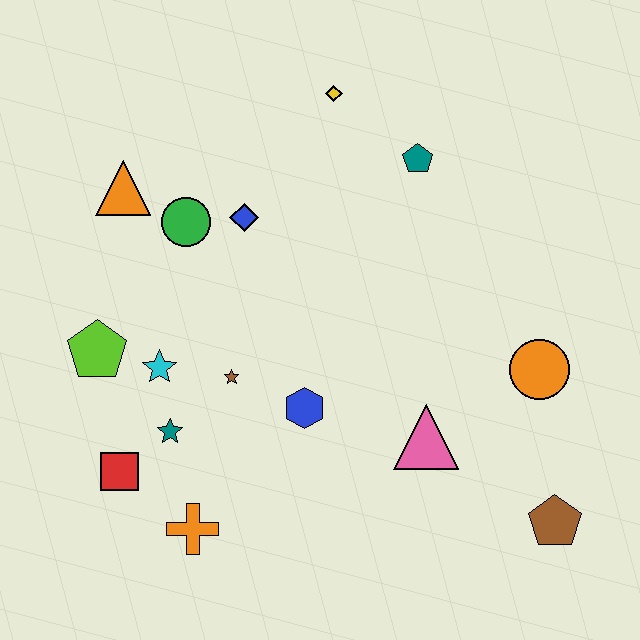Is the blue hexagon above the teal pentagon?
No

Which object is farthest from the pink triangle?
The orange triangle is farthest from the pink triangle.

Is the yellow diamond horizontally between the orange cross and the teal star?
No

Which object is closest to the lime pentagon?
The cyan star is closest to the lime pentagon.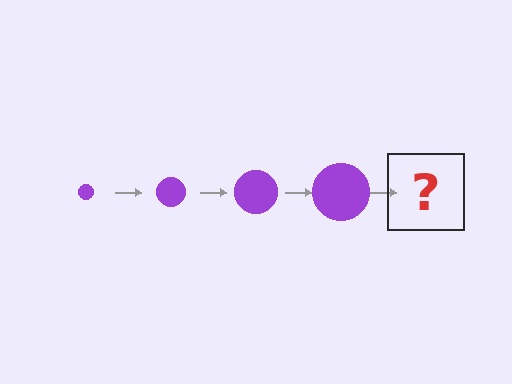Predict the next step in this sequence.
The next step is a purple circle, larger than the previous one.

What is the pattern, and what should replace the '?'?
The pattern is that the circle gets progressively larger each step. The '?' should be a purple circle, larger than the previous one.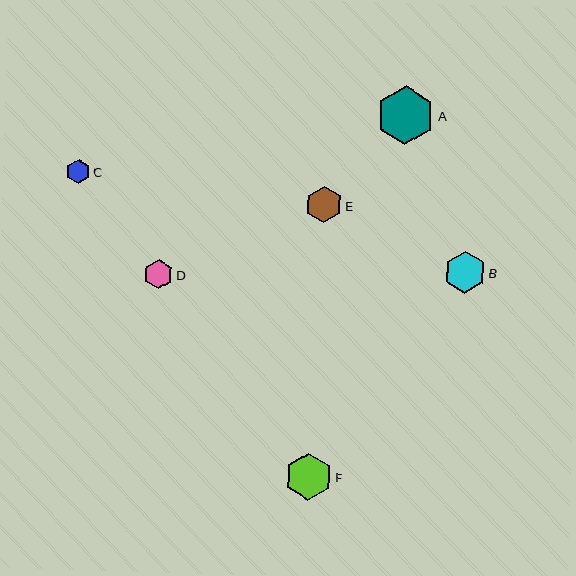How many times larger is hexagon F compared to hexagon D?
Hexagon F is approximately 1.6 times the size of hexagon D.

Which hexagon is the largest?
Hexagon A is the largest with a size of approximately 59 pixels.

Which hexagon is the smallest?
Hexagon C is the smallest with a size of approximately 24 pixels.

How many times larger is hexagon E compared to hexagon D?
Hexagon E is approximately 1.3 times the size of hexagon D.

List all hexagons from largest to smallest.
From largest to smallest: A, F, B, E, D, C.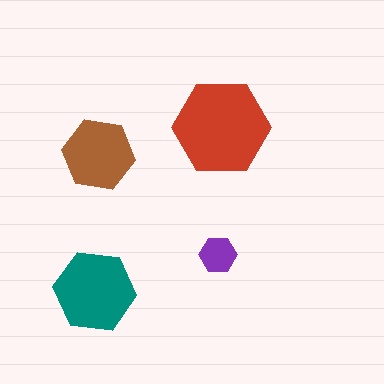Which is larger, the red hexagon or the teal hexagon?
The red one.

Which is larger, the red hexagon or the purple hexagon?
The red one.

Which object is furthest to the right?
The red hexagon is rightmost.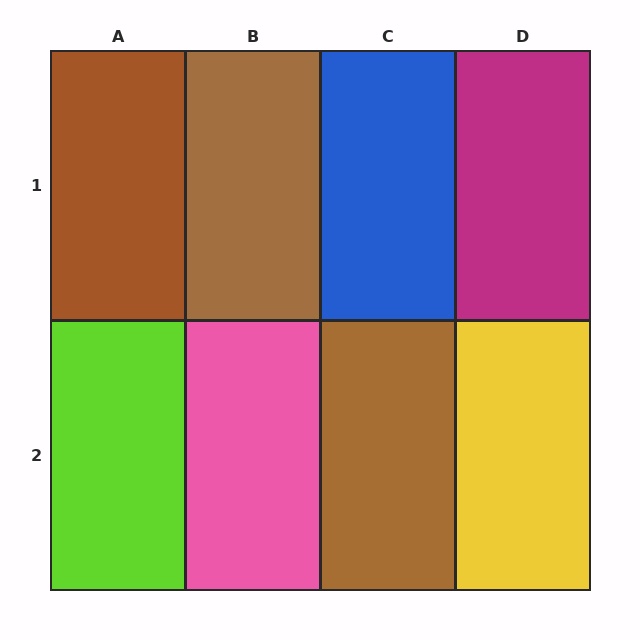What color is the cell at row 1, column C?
Blue.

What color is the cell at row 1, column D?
Magenta.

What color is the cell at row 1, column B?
Brown.